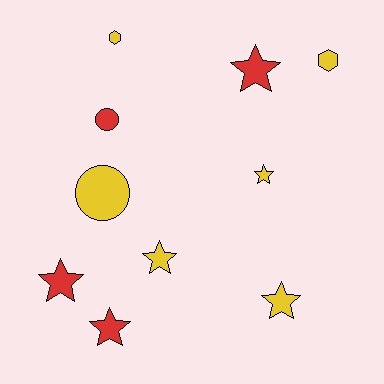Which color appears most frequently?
Yellow, with 6 objects.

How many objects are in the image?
There are 10 objects.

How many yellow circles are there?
There is 1 yellow circle.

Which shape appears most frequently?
Star, with 6 objects.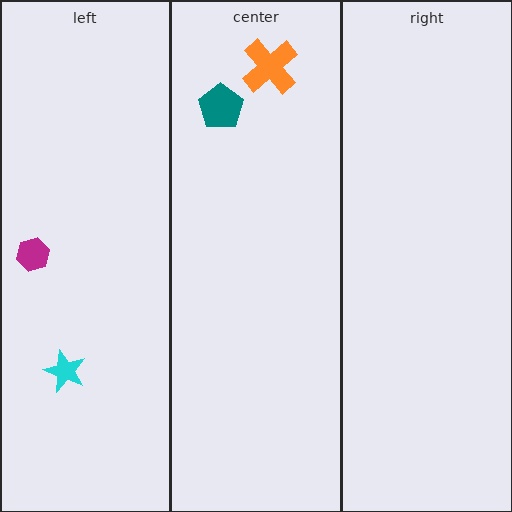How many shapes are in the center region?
2.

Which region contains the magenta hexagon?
The left region.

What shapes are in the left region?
The magenta hexagon, the cyan star.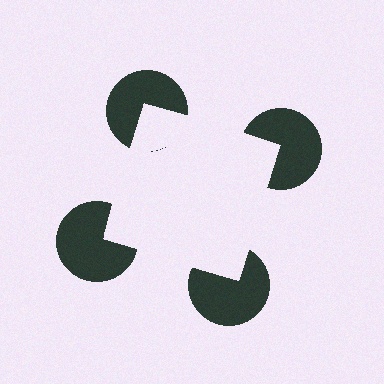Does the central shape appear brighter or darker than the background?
It typically appears slightly brighter than the background, even though no actual brightness change is drawn.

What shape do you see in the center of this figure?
An illusory square — its edges are inferred from the aligned wedge cuts in the pac-man discs, not physically drawn.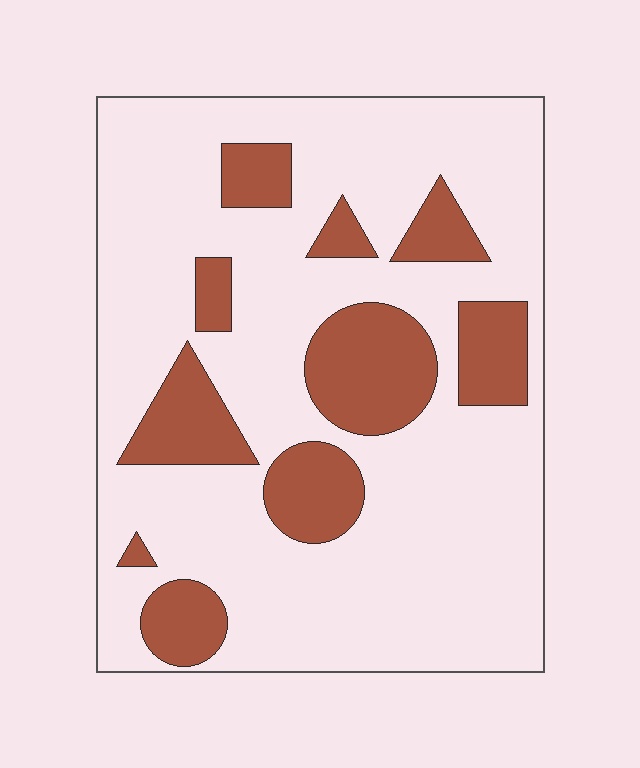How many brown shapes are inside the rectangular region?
10.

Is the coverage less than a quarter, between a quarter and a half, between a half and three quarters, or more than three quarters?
Less than a quarter.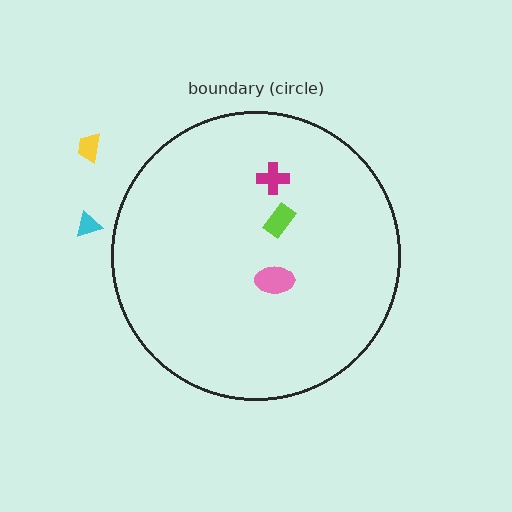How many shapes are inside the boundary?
3 inside, 2 outside.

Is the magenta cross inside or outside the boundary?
Inside.